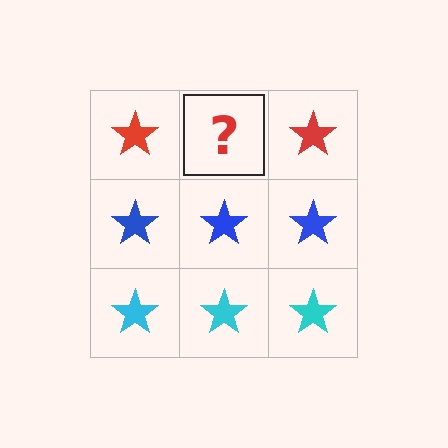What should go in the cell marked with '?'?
The missing cell should contain a red star.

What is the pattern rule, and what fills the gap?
The rule is that each row has a consistent color. The gap should be filled with a red star.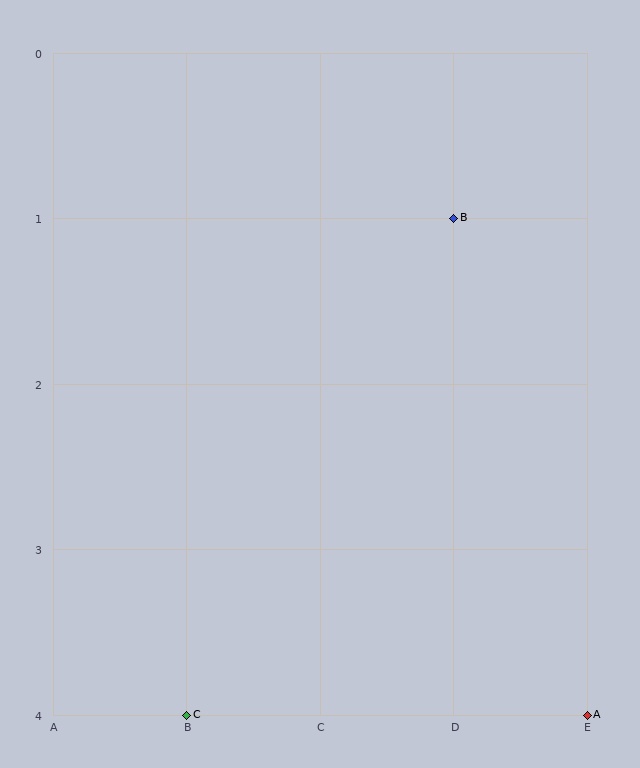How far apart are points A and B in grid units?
Points A and B are 1 column and 3 rows apart (about 3.2 grid units diagonally).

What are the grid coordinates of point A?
Point A is at grid coordinates (E, 4).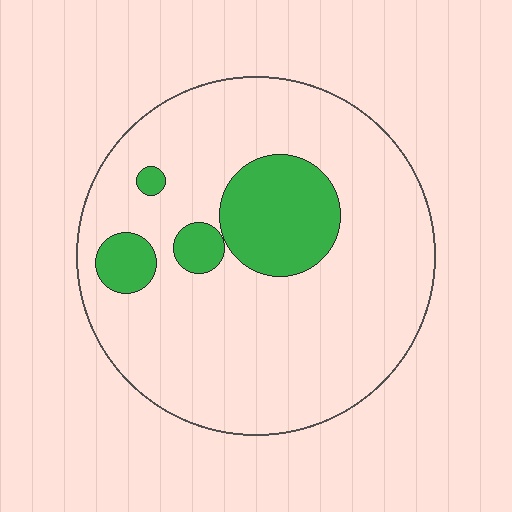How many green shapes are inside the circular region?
4.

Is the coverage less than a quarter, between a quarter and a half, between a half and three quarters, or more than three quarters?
Less than a quarter.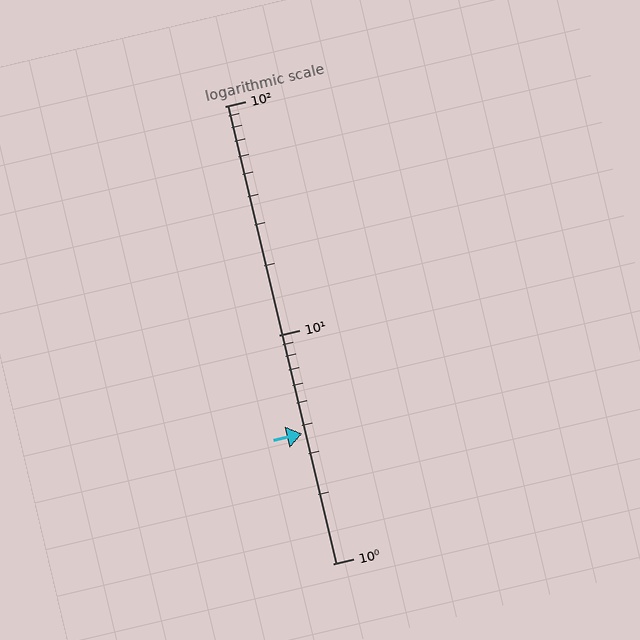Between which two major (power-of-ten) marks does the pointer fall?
The pointer is between 1 and 10.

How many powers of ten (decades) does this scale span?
The scale spans 2 decades, from 1 to 100.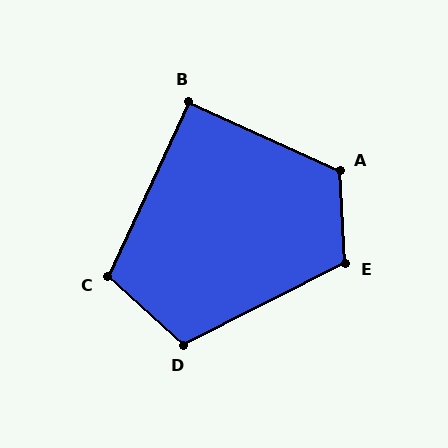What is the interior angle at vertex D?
Approximately 111 degrees (obtuse).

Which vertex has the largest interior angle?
A, at approximately 118 degrees.